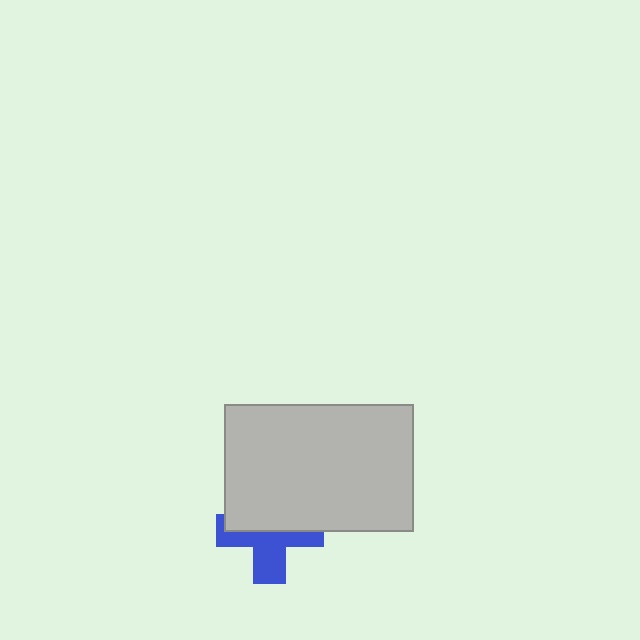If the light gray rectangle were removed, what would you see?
You would see the complete blue cross.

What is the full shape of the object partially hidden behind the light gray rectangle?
The partially hidden object is a blue cross.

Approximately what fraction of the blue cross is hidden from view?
Roughly 50% of the blue cross is hidden behind the light gray rectangle.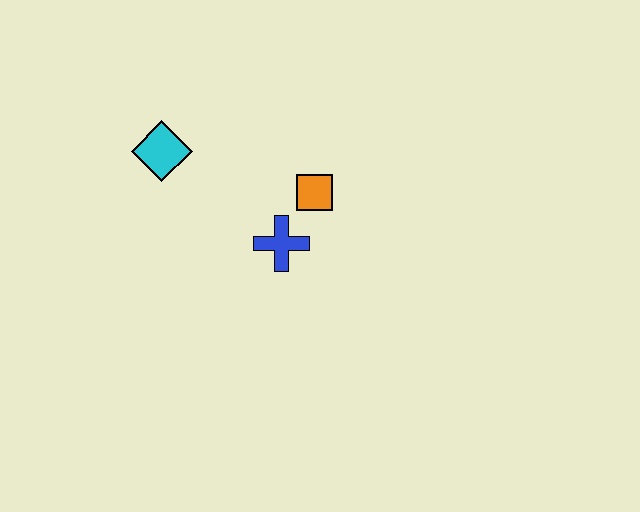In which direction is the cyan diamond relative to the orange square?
The cyan diamond is to the left of the orange square.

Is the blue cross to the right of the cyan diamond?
Yes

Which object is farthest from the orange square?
The cyan diamond is farthest from the orange square.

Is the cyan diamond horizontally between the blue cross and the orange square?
No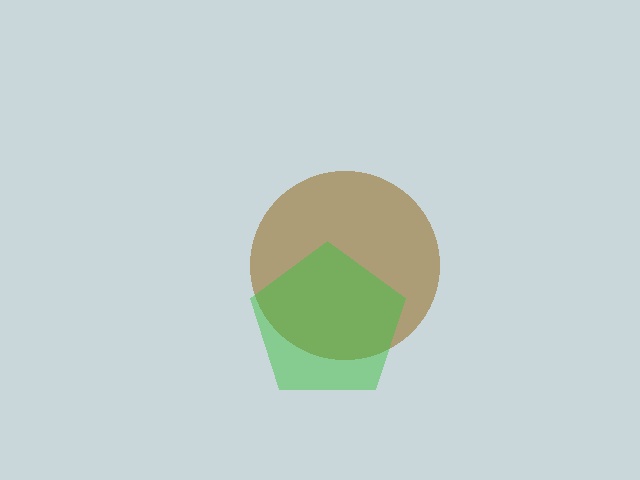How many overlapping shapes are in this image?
There are 2 overlapping shapes in the image.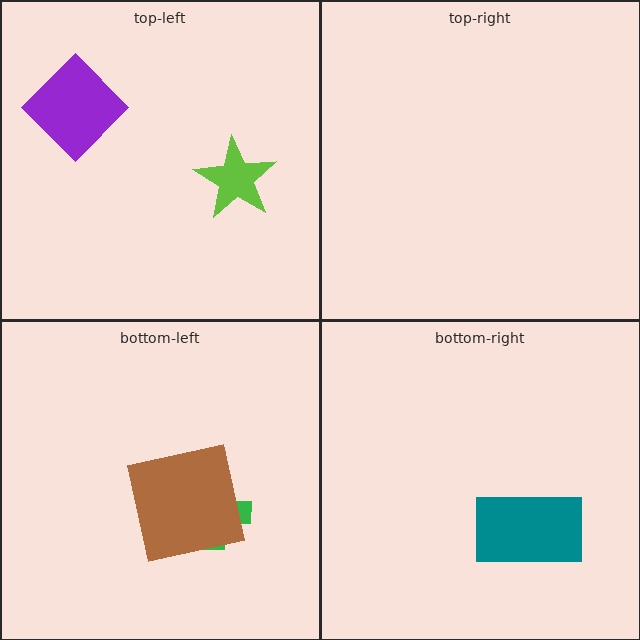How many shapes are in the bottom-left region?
2.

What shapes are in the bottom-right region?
The teal rectangle.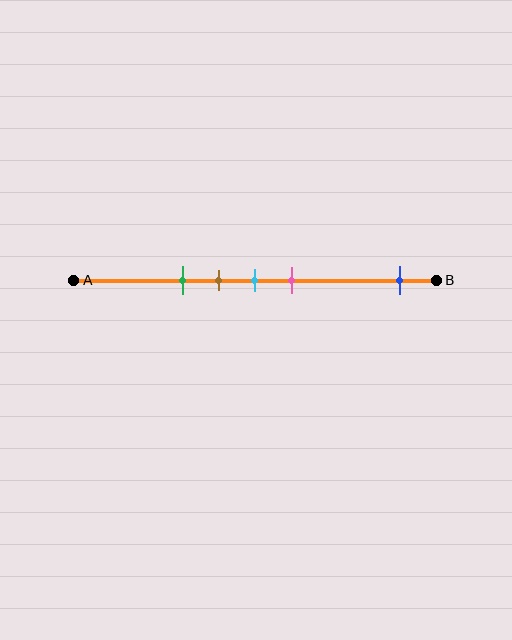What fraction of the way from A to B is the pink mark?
The pink mark is approximately 60% (0.6) of the way from A to B.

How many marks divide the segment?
There are 5 marks dividing the segment.